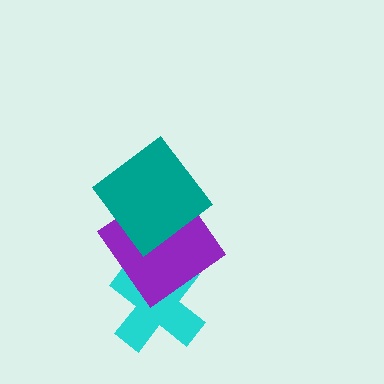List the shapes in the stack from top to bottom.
From top to bottom: the teal diamond, the purple diamond, the cyan cross.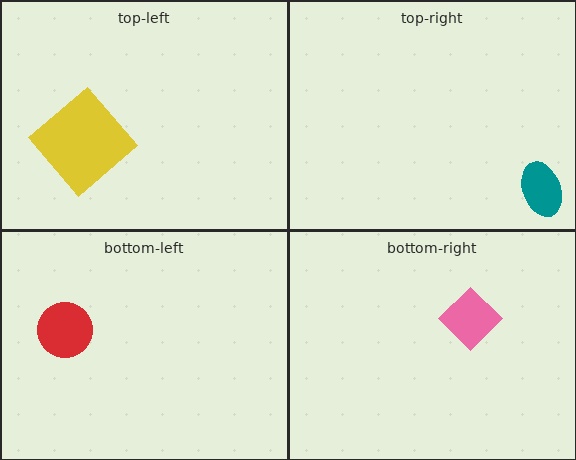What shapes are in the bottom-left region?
The red circle.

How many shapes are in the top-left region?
1.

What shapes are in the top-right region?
The teal ellipse.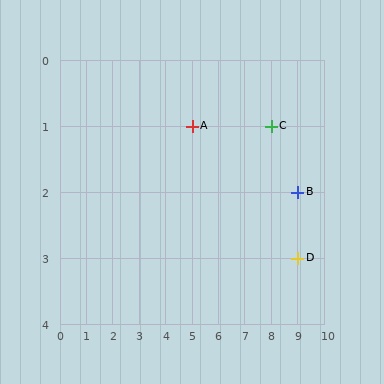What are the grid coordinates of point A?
Point A is at grid coordinates (5, 1).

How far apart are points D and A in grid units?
Points D and A are 4 columns and 2 rows apart (about 4.5 grid units diagonally).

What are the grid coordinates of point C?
Point C is at grid coordinates (8, 1).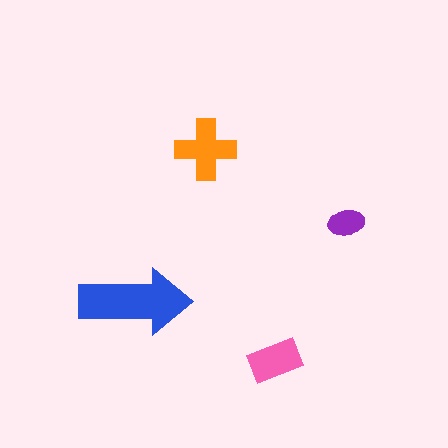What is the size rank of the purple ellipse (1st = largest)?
4th.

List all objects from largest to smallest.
The blue arrow, the orange cross, the pink rectangle, the purple ellipse.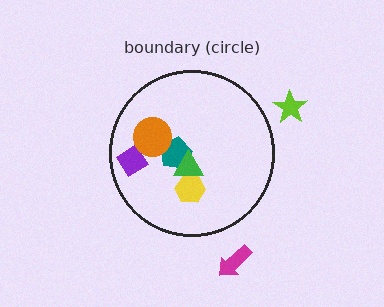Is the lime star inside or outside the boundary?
Outside.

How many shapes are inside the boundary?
5 inside, 2 outside.